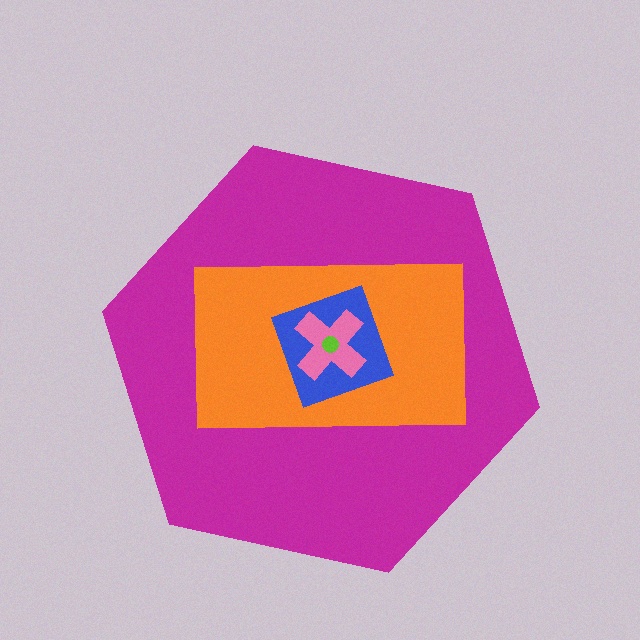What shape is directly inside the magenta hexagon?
The orange rectangle.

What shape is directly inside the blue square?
The pink cross.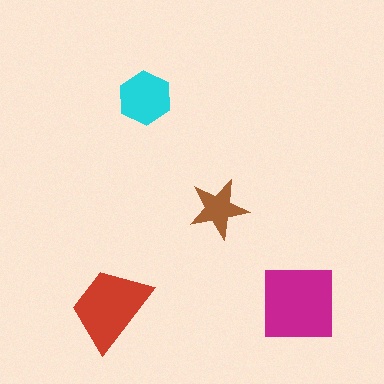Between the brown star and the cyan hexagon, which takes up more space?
The cyan hexagon.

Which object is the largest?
The magenta square.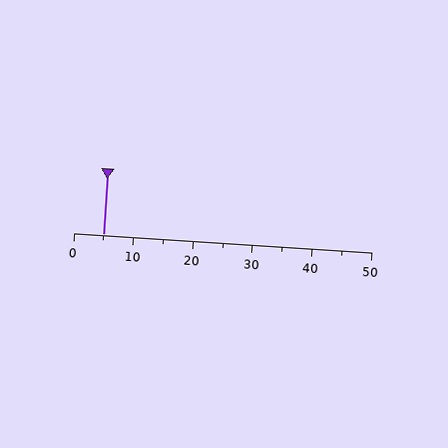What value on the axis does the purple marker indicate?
The marker indicates approximately 5.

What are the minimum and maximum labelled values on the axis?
The axis runs from 0 to 50.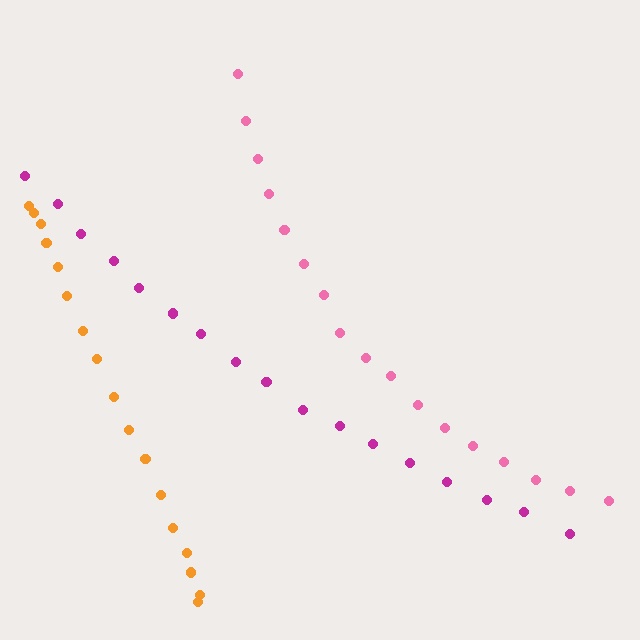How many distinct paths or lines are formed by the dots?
There are 3 distinct paths.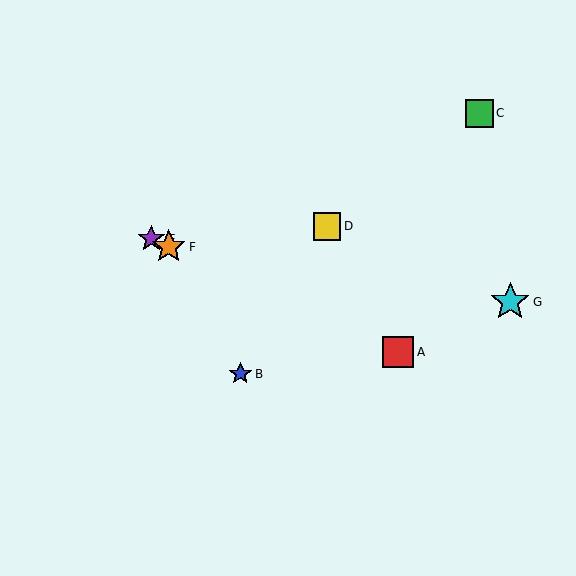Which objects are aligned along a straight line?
Objects A, E, F are aligned along a straight line.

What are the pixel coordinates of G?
Object G is at (510, 302).